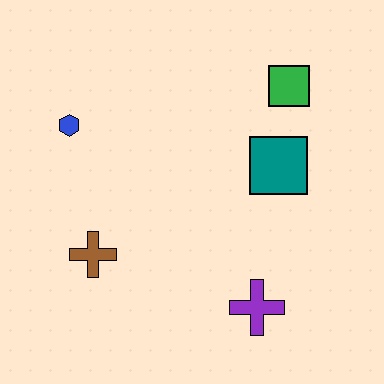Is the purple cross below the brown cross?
Yes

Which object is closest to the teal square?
The green square is closest to the teal square.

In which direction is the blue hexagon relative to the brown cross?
The blue hexagon is above the brown cross.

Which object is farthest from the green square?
The brown cross is farthest from the green square.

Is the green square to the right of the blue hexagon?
Yes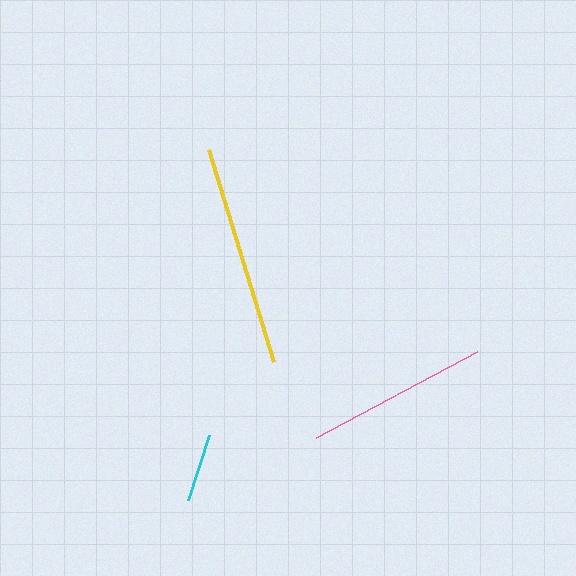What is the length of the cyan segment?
The cyan segment is approximately 68 pixels long.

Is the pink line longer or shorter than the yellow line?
The yellow line is longer than the pink line.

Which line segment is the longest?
The yellow line is the longest at approximately 221 pixels.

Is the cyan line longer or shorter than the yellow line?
The yellow line is longer than the cyan line.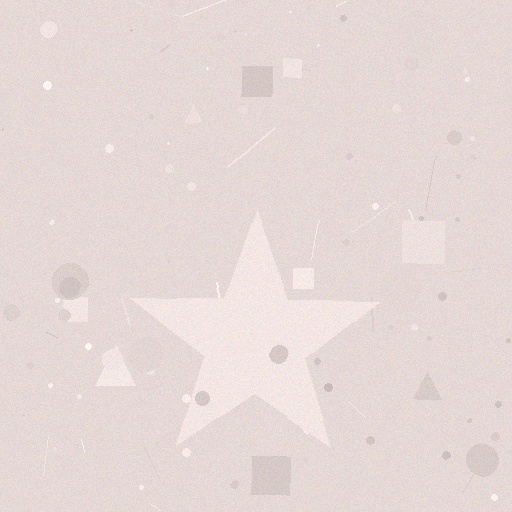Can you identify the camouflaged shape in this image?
The camouflaged shape is a star.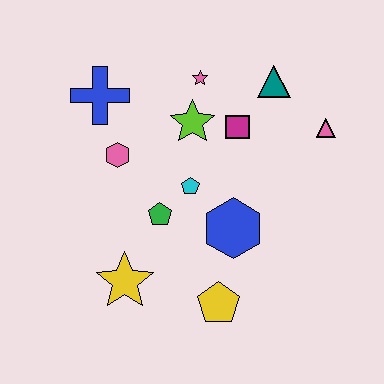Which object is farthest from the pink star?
The yellow pentagon is farthest from the pink star.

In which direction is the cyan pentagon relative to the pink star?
The cyan pentagon is below the pink star.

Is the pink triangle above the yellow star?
Yes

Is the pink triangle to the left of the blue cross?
No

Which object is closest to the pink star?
The lime star is closest to the pink star.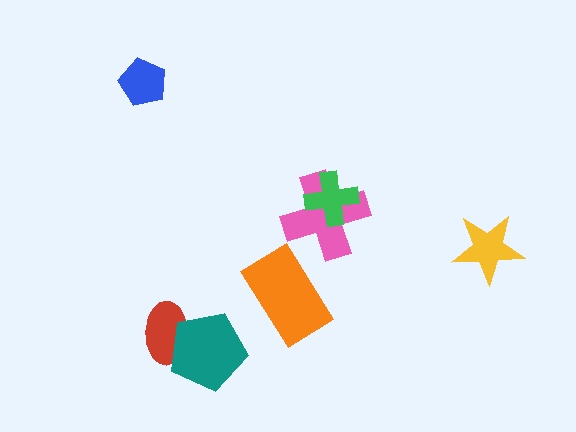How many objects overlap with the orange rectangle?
0 objects overlap with the orange rectangle.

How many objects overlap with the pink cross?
1 object overlaps with the pink cross.